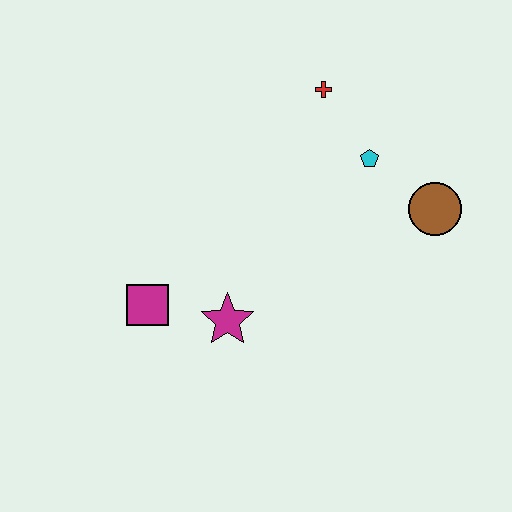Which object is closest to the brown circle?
The cyan pentagon is closest to the brown circle.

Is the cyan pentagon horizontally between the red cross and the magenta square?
No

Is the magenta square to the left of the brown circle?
Yes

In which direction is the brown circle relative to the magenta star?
The brown circle is to the right of the magenta star.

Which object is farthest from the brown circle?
The magenta square is farthest from the brown circle.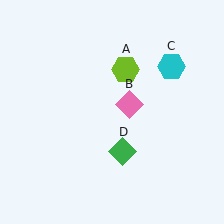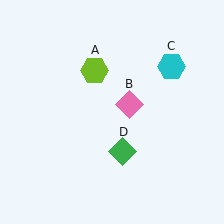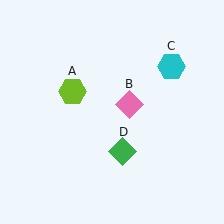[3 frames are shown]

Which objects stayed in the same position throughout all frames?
Pink diamond (object B) and cyan hexagon (object C) and green diamond (object D) remained stationary.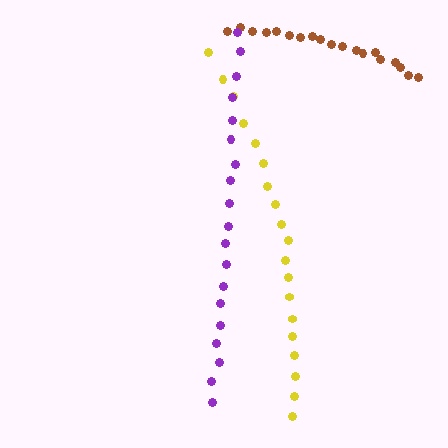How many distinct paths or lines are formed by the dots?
There are 3 distinct paths.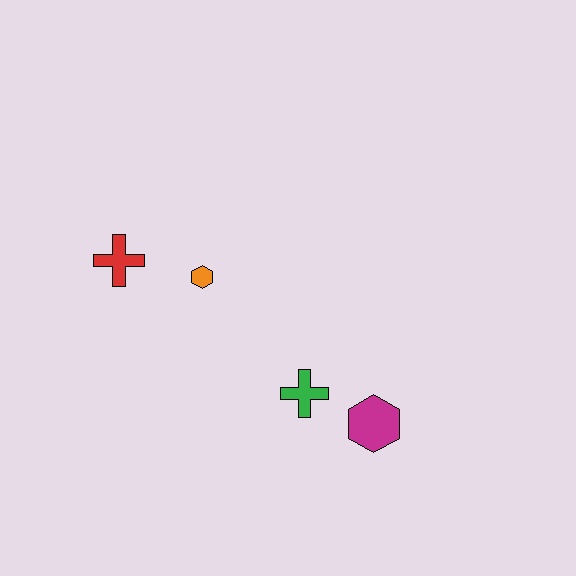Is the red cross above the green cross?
Yes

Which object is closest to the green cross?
The magenta hexagon is closest to the green cross.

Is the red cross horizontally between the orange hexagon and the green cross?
No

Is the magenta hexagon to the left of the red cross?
No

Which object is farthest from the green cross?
The red cross is farthest from the green cross.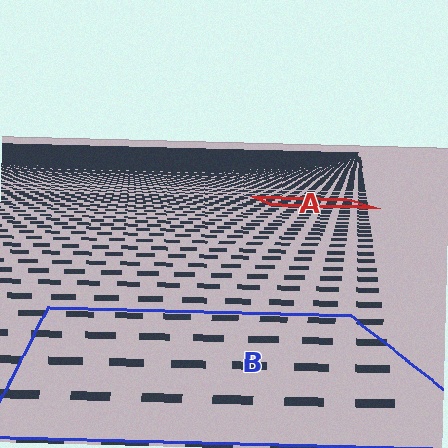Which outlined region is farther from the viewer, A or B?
Region A is farther from the viewer — the texture elements inside it appear smaller and more densely packed.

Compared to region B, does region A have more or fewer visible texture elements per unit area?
Region A has more texture elements per unit area — they are packed more densely because it is farther away.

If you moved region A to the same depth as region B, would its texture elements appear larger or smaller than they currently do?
They would appear larger. At a closer depth, the same texture elements are projected at a bigger on-screen size.